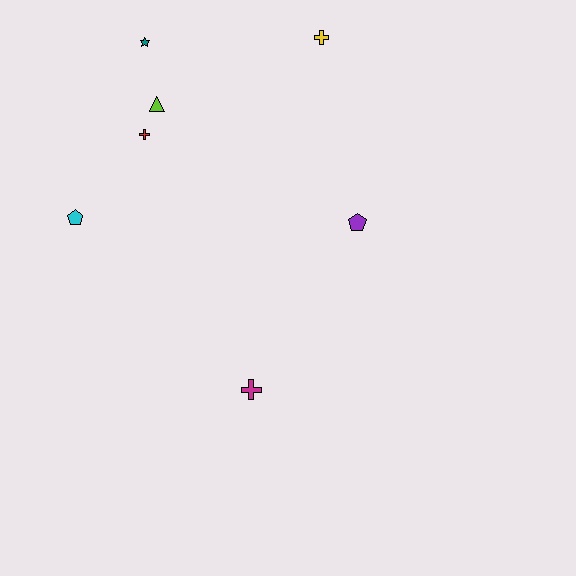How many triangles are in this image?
There is 1 triangle.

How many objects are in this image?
There are 7 objects.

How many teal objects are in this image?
There is 1 teal object.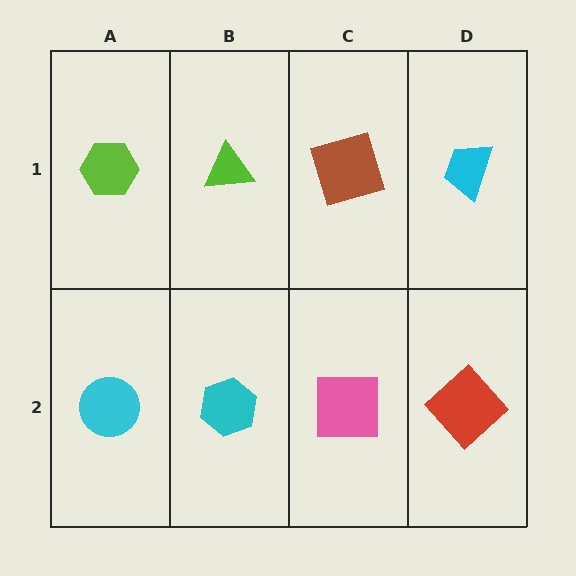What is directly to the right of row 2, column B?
A pink square.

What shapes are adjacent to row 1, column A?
A cyan circle (row 2, column A), a lime triangle (row 1, column B).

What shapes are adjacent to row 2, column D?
A cyan trapezoid (row 1, column D), a pink square (row 2, column C).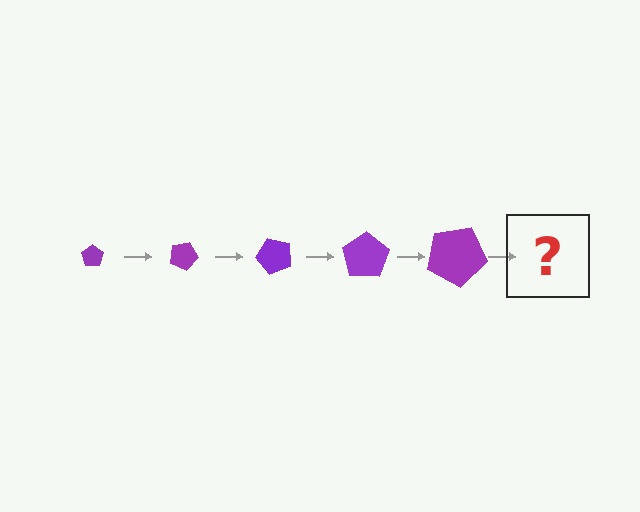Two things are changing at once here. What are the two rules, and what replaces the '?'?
The two rules are that the pentagon grows larger each step and it rotates 25 degrees each step. The '?' should be a pentagon, larger than the previous one and rotated 125 degrees from the start.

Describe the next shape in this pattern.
It should be a pentagon, larger than the previous one and rotated 125 degrees from the start.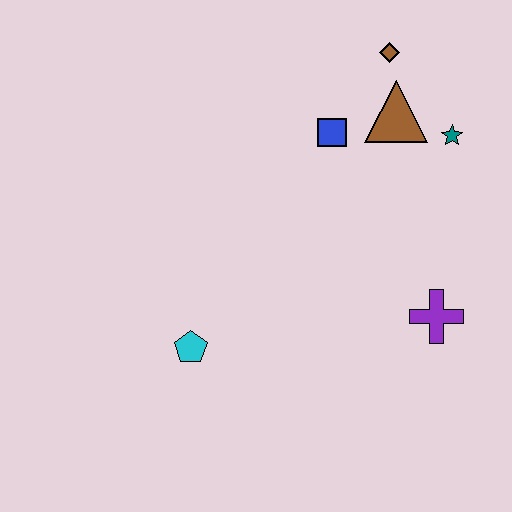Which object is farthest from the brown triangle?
The cyan pentagon is farthest from the brown triangle.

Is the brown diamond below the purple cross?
No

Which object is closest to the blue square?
The brown triangle is closest to the blue square.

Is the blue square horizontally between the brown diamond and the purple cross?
No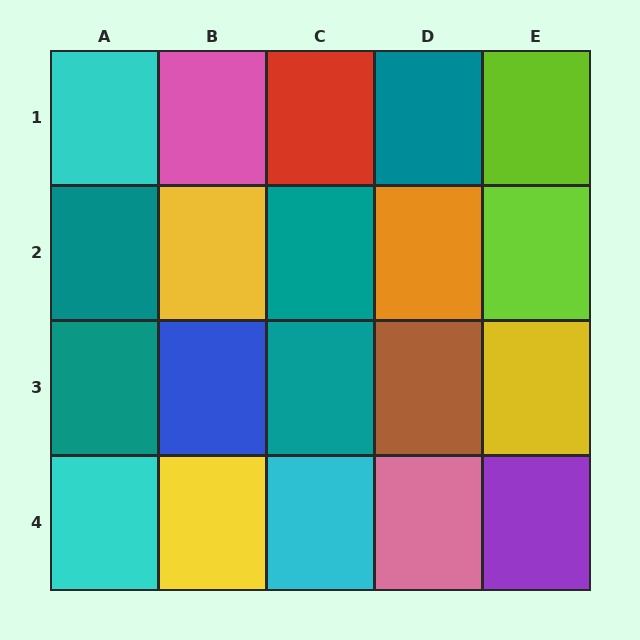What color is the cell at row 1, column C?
Red.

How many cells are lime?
2 cells are lime.